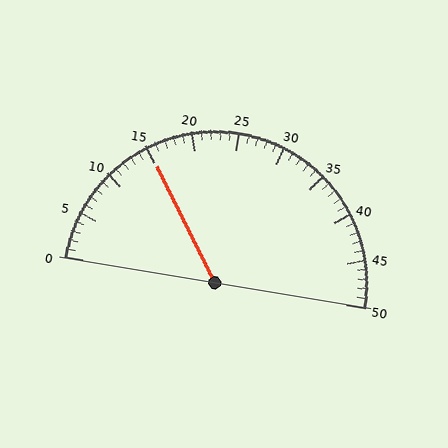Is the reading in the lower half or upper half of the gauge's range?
The reading is in the lower half of the range (0 to 50).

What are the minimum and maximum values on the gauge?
The gauge ranges from 0 to 50.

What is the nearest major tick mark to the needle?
The nearest major tick mark is 15.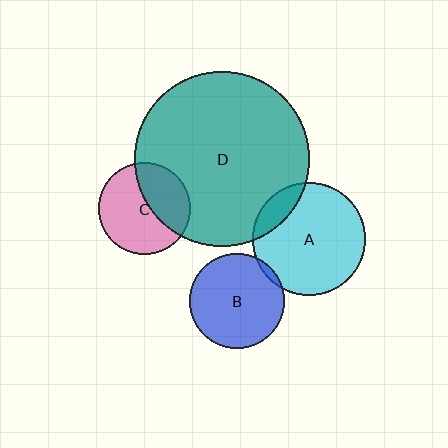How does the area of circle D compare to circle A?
Approximately 2.4 times.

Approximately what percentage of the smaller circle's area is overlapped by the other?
Approximately 40%.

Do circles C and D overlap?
Yes.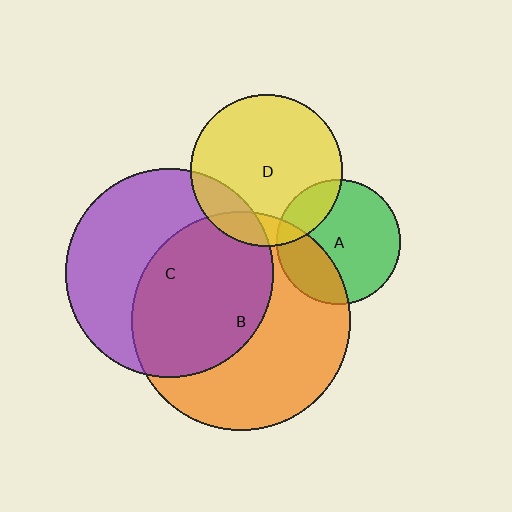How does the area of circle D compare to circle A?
Approximately 1.5 times.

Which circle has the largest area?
Circle B (orange).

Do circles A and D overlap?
Yes.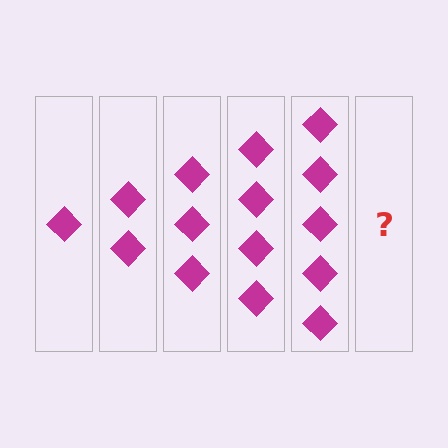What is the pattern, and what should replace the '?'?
The pattern is that each step adds one more diamond. The '?' should be 6 diamonds.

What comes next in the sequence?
The next element should be 6 diamonds.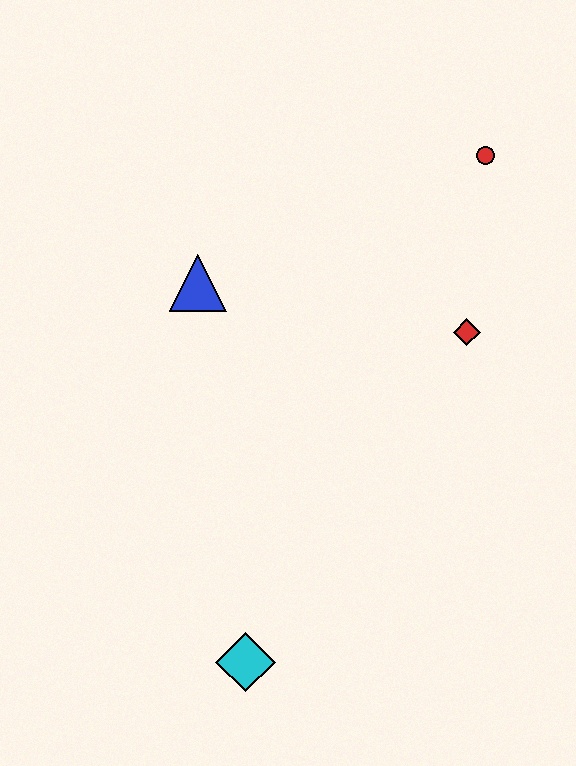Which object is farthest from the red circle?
The cyan diamond is farthest from the red circle.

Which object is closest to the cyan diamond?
The blue triangle is closest to the cyan diamond.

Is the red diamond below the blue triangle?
Yes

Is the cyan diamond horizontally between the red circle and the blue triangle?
Yes